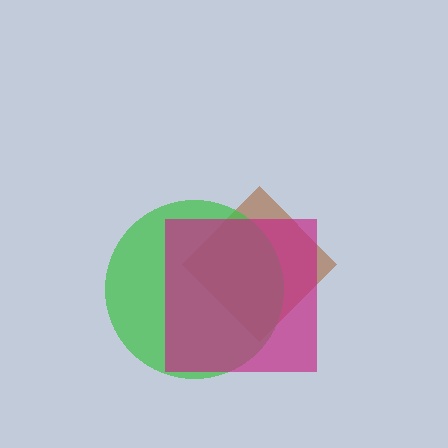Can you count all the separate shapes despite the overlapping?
Yes, there are 3 separate shapes.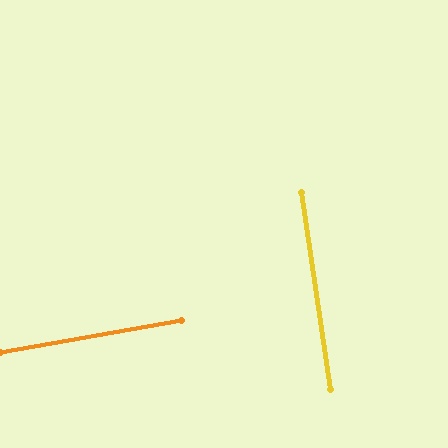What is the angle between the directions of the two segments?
Approximately 89 degrees.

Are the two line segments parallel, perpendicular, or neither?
Perpendicular — they meet at approximately 89°.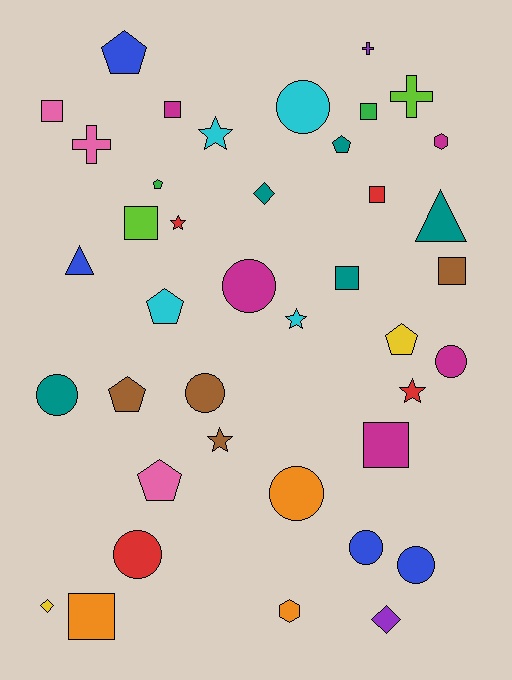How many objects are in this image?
There are 40 objects.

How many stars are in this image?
There are 5 stars.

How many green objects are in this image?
There are 2 green objects.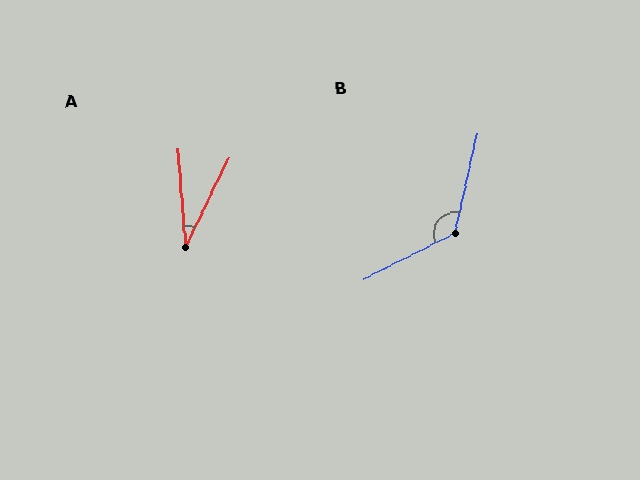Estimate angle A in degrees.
Approximately 30 degrees.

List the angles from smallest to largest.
A (30°), B (129°).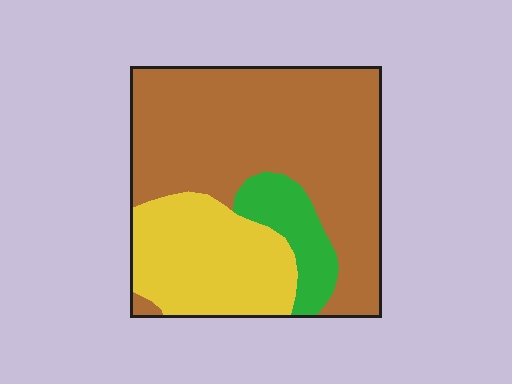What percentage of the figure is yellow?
Yellow covers around 25% of the figure.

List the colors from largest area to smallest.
From largest to smallest: brown, yellow, green.